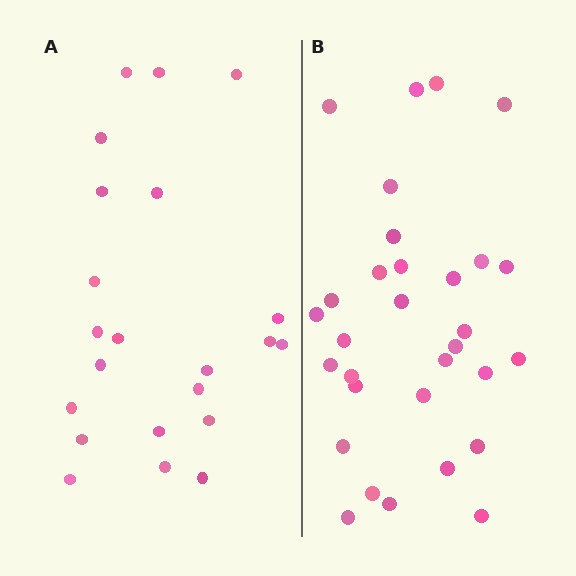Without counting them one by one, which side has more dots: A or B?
Region B (the right region) has more dots.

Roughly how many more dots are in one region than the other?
Region B has roughly 8 or so more dots than region A.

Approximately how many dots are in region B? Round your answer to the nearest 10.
About 30 dots. (The exact count is 31, which rounds to 30.)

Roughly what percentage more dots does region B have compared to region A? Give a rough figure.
About 40% more.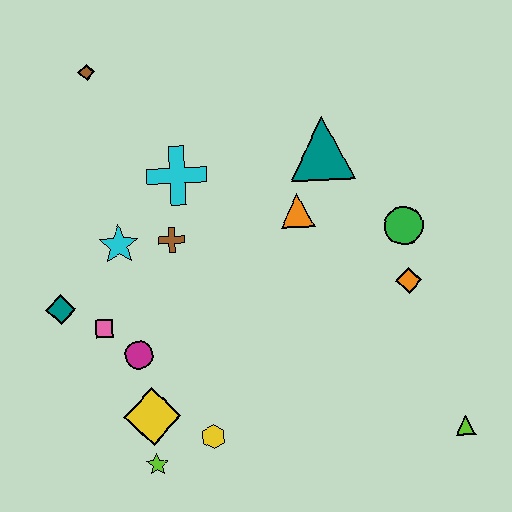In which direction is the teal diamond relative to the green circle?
The teal diamond is to the left of the green circle.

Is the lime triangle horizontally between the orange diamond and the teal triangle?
No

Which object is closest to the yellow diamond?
The lime star is closest to the yellow diamond.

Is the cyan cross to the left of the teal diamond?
No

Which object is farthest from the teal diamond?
The lime triangle is farthest from the teal diamond.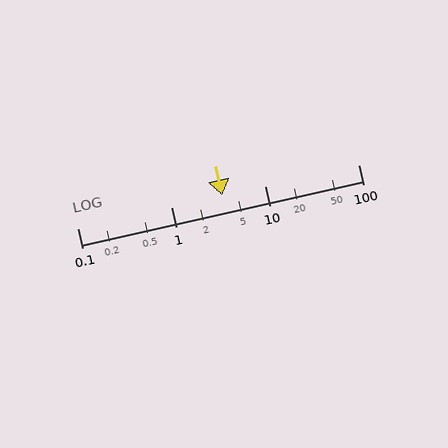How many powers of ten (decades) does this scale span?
The scale spans 3 decades, from 0.1 to 100.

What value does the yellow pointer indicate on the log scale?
The pointer indicates approximately 3.5.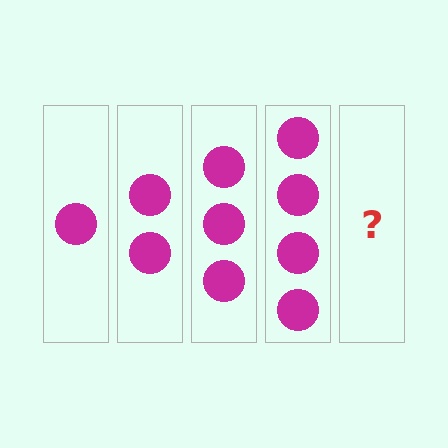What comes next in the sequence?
The next element should be 5 circles.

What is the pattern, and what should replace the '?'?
The pattern is that each step adds one more circle. The '?' should be 5 circles.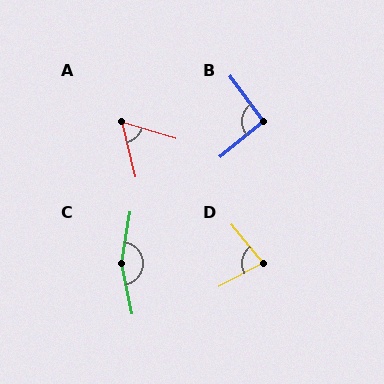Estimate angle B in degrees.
Approximately 93 degrees.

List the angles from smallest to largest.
A (59°), D (79°), B (93°), C (158°).